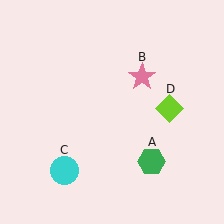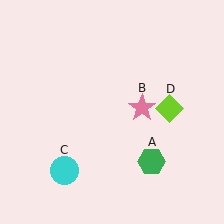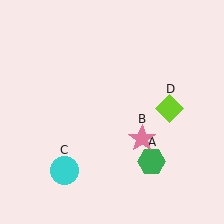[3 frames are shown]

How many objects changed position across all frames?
1 object changed position: pink star (object B).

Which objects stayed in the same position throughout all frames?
Green hexagon (object A) and cyan circle (object C) and lime diamond (object D) remained stationary.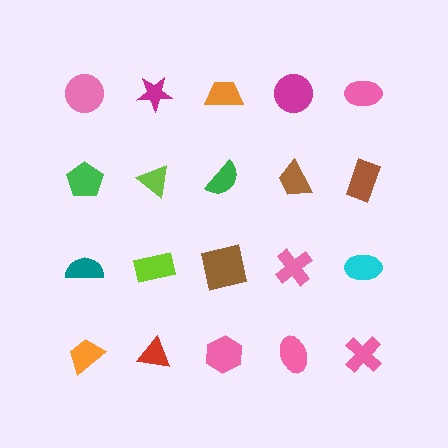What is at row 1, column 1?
A pink circle.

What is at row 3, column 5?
A cyan ellipse.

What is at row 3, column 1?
A teal semicircle.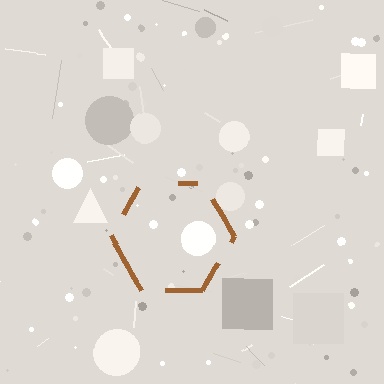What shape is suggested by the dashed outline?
The dashed outline suggests a hexagon.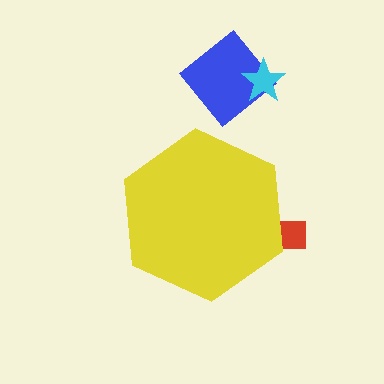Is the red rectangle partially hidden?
Yes, the red rectangle is partially hidden behind the yellow hexagon.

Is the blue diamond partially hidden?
No, the blue diamond is fully visible.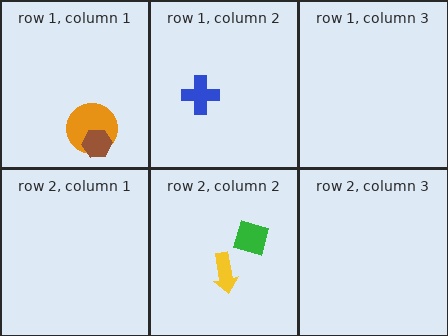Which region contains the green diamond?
The row 2, column 2 region.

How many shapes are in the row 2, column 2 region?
2.